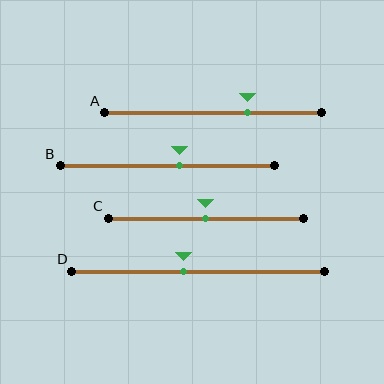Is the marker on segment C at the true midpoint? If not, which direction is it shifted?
Yes, the marker on segment C is at the true midpoint.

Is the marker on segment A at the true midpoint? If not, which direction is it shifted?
No, the marker on segment A is shifted to the right by about 16% of the segment length.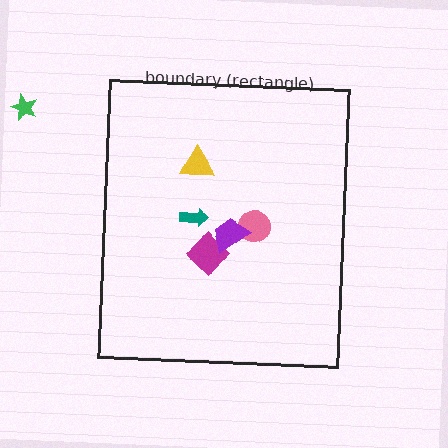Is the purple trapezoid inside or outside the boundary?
Inside.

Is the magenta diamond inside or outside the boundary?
Inside.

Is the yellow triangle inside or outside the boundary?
Inside.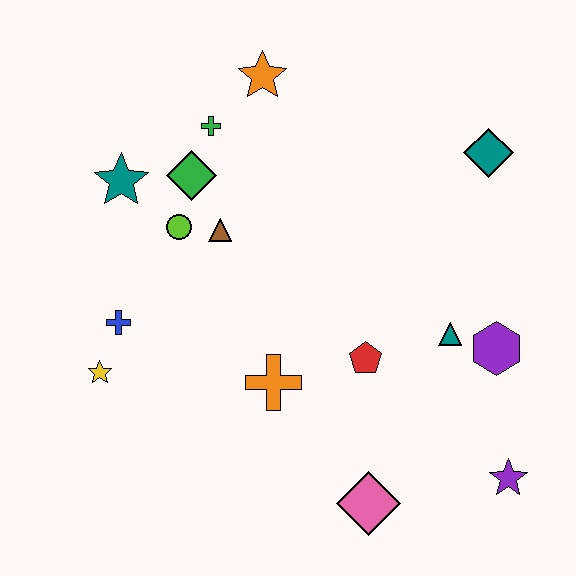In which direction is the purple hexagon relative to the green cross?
The purple hexagon is to the right of the green cross.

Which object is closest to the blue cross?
The yellow star is closest to the blue cross.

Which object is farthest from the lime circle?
The purple star is farthest from the lime circle.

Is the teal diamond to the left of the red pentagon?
No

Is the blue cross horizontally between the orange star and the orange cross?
No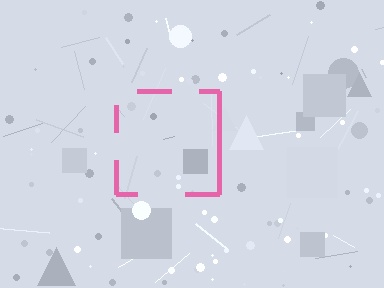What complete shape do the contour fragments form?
The contour fragments form a square.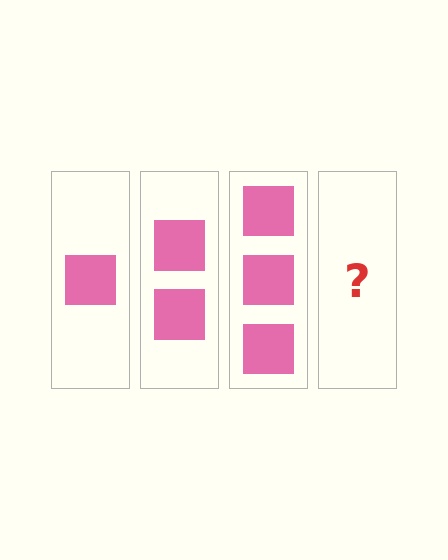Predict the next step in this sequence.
The next step is 4 squares.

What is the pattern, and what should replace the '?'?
The pattern is that each step adds one more square. The '?' should be 4 squares.